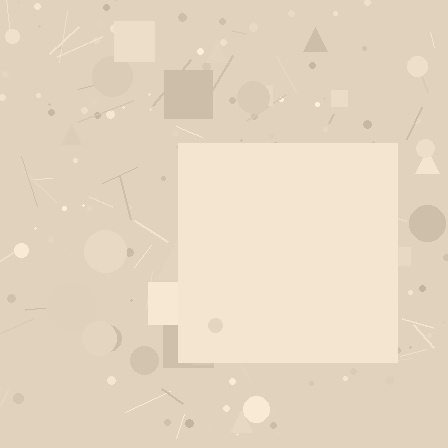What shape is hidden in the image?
A square is hidden in the image.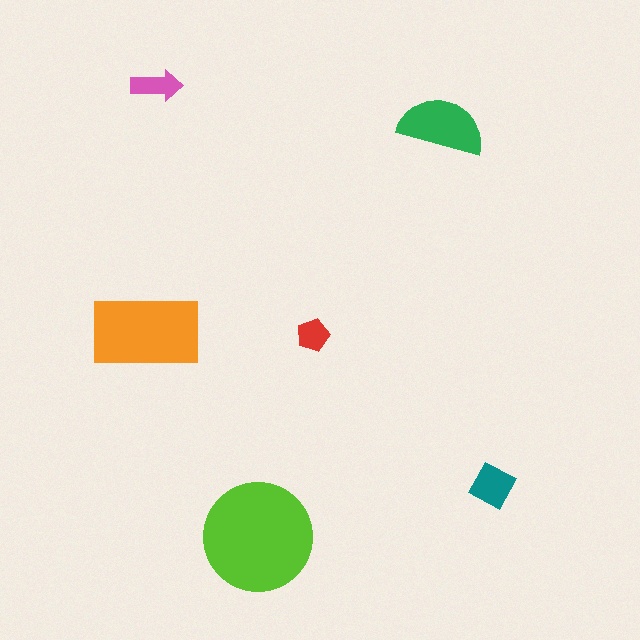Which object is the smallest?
The red pentagon.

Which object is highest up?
The pink arrow is topmost.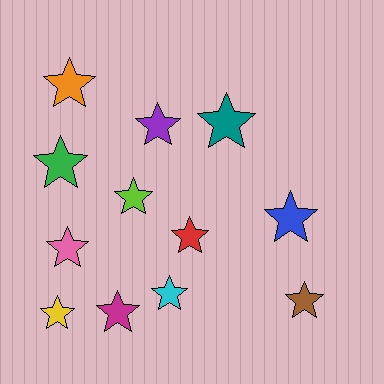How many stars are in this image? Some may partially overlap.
There are 12 stars.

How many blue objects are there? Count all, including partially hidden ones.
There is 1 blue object.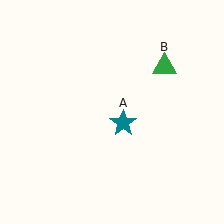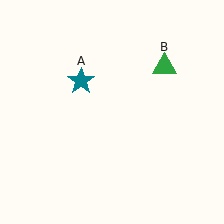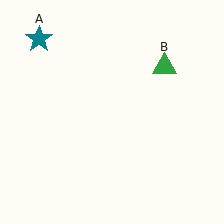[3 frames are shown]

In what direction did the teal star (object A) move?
The teal star (object A) moved up and to the left.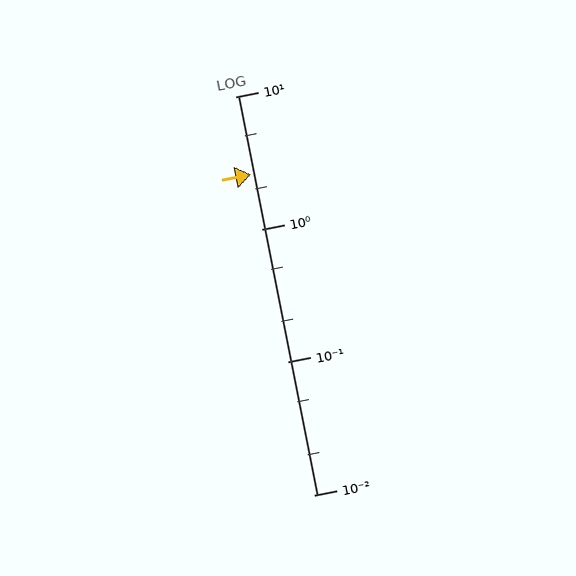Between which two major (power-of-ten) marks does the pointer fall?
The pointer is between 1 and 10.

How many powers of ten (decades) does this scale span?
The scale spans 3 decades, from 0.01 to 10.